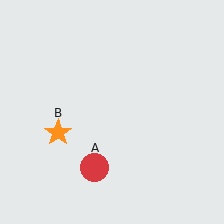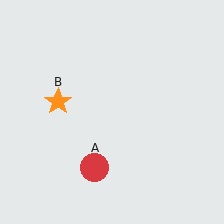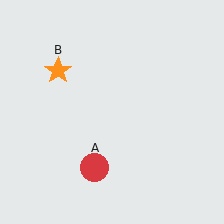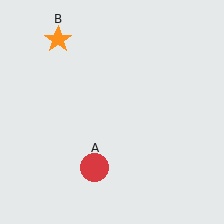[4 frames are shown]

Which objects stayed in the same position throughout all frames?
Red circle (object A) remained stationary.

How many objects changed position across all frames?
1 object changed position: orange star (object B).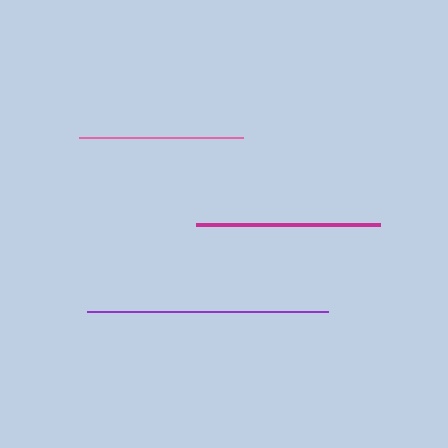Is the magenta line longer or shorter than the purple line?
The purple line is longer than the magenta line.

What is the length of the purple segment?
The purple segment is approximately 242 pixels long.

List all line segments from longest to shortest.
From longest to shortest: purple, magenta, pink.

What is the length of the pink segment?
The pink segment is approximately 164 pixels long.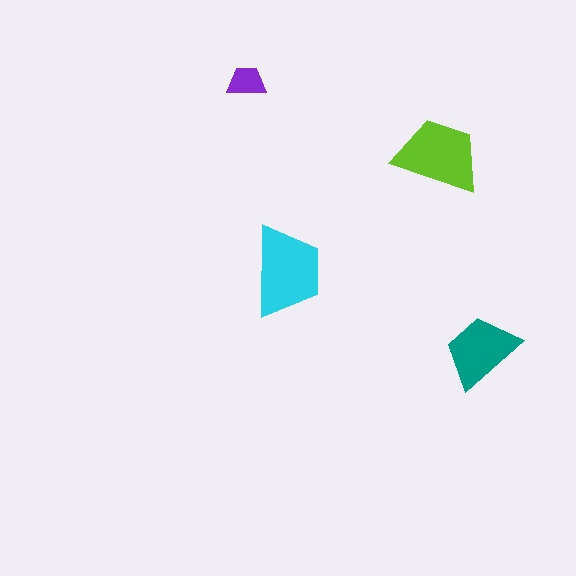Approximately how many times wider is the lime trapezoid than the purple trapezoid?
About 2.5 times wider.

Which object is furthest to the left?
The purple trapezoid is leftmost.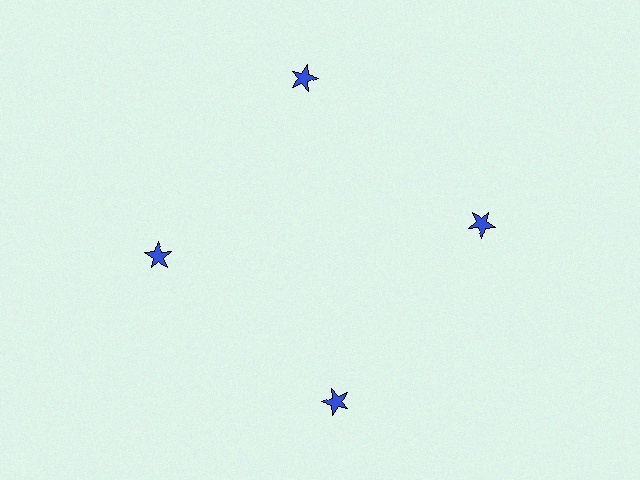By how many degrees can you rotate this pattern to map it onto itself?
The pattern maps onto itself every 90 degrees of rotation.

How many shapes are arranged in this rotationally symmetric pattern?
There are 4 shapes, arranged in 4 groups of 1.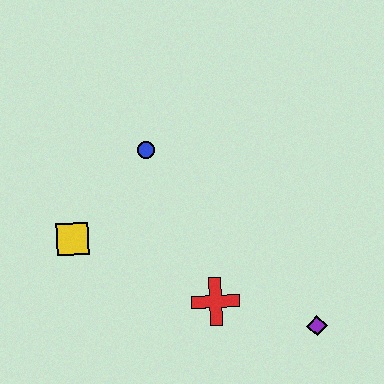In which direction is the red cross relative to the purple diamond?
The red cross is to the left of the purple diamond.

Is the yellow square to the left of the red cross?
Yes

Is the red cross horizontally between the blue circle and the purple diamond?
Yes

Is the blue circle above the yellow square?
Yes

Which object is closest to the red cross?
The purple diamond is closest to the red cross.